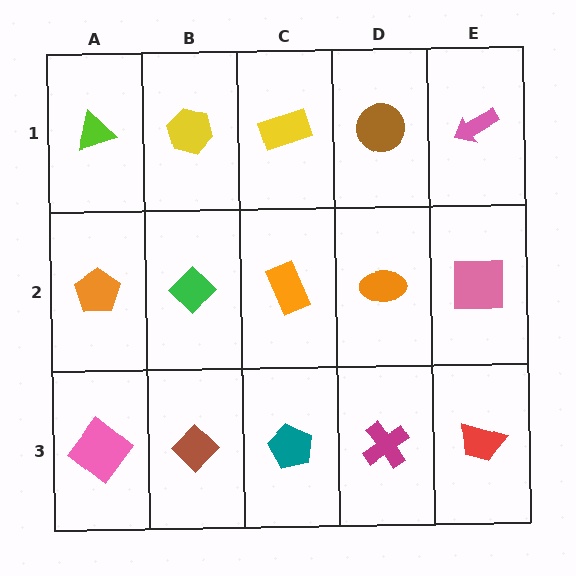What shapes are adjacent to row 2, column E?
A pink arrow (row 1, column E), a red trapezoid (row 3, column E), an orange ellipse (row 2, column D).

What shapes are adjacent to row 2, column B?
A yellow hexagon (row 1, column B), a brown diamond (row 3, column B), an orange pentagon (row 2, column A), an orange rectangle (row 2, column C).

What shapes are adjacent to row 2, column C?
A yellow rectangle (row 1, column C), a teal pentagon (row 3, column C), a green diamond (row 2, column B), an orange ellipse (row 2, column D).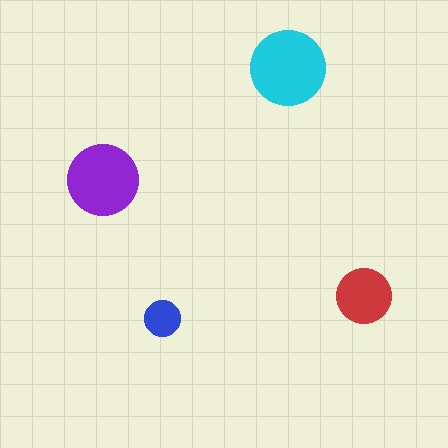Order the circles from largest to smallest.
the cyan one, the purple one, the red one, the blue one.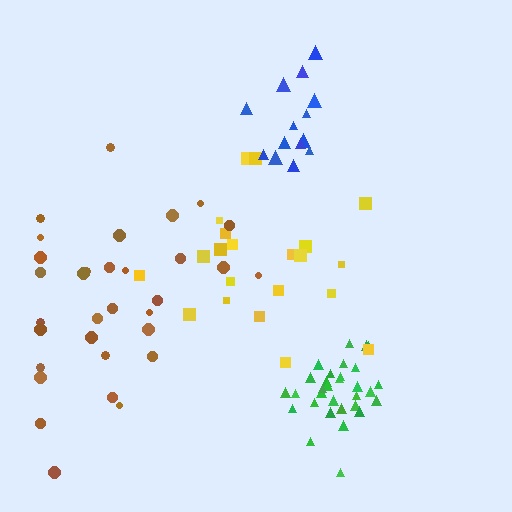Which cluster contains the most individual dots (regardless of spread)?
Brown (32).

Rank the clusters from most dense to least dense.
green, blue, brown, yellow.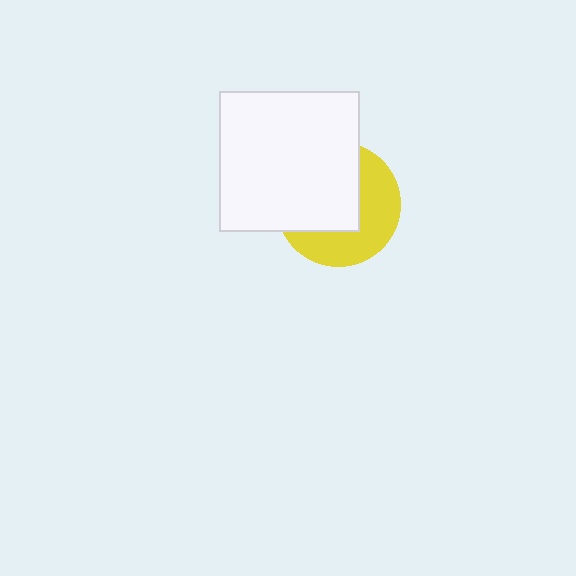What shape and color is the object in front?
The object in front is a white square.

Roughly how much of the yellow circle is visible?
About half of it is visible (roughly 47%).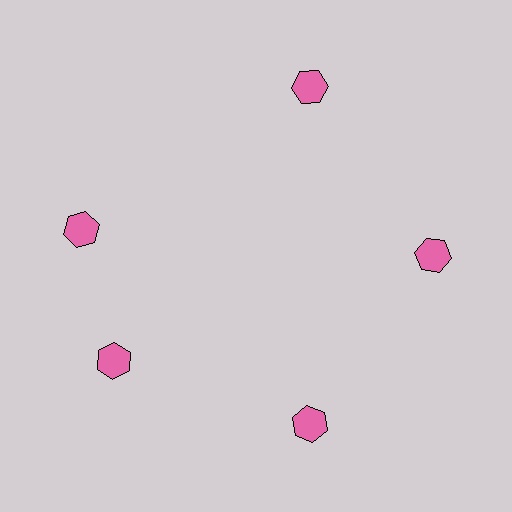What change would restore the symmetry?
The symmetry would be restored by rotating it back into even spacing with its neighbors so that all 5 hexagons sit at equal angles and equal distance from the center.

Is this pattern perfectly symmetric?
No. The 5 pink hexagons are arranged in a ring, but one element near the 10 o'clock position is rotated out of alignment along the ring, breaking the 5-fold rotational symmetry.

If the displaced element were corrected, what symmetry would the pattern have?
It would have 5-fold rotational symmetry — the pattern would map onto itself every 72 degrees.